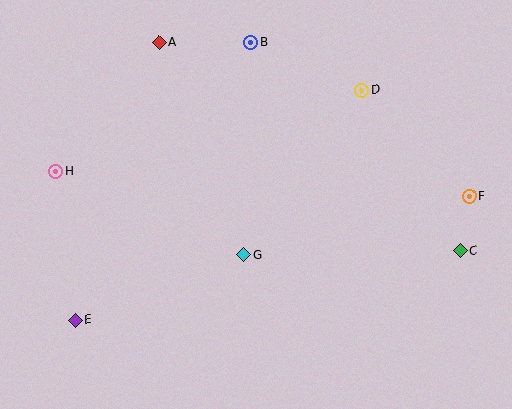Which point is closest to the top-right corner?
Point D is closest to the top-right corner.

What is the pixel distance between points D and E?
The distance between D and E is 367 pixels.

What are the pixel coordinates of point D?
Point D is at (361, 90).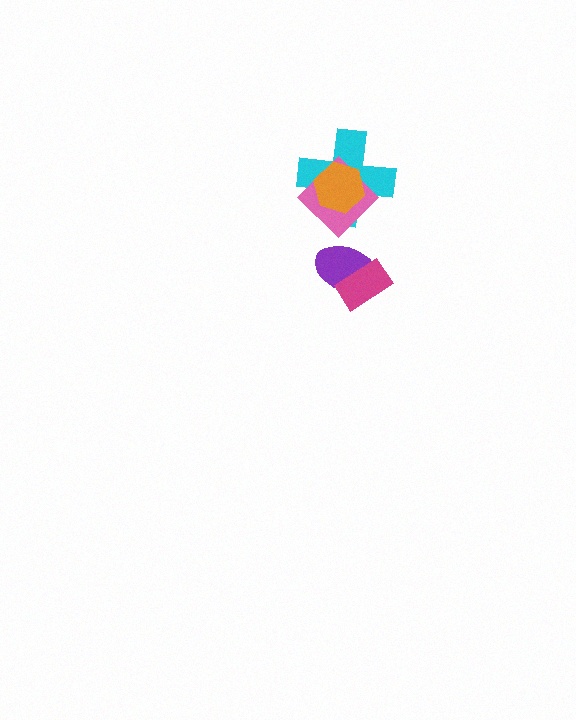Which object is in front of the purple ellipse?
The magenta rectangle is in front of the purple ellipse.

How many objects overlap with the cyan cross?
2 objects overlap with the cyan cross.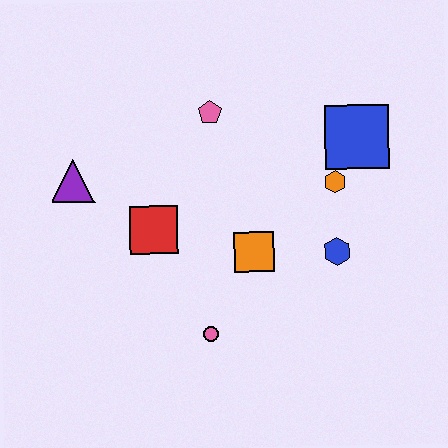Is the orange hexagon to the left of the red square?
No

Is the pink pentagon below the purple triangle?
No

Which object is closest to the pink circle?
The orange square is closest to the pink circle.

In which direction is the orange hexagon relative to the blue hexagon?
The orange hexagon is above the blue hexagon.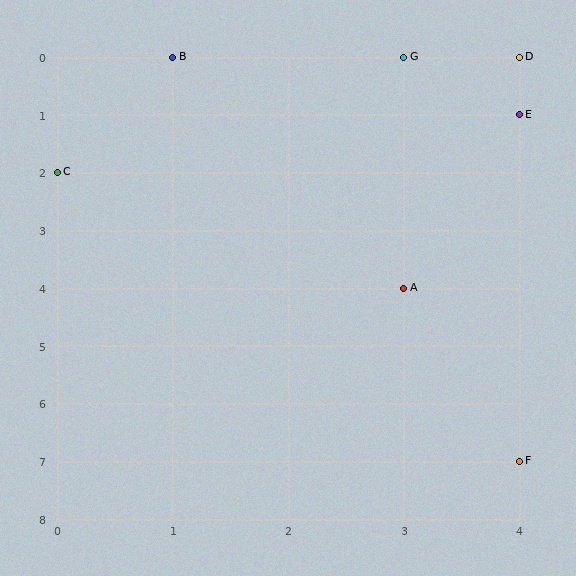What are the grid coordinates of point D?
Point D is at grid coordinates (4, 0).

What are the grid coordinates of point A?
Point A is at grid coordinates (3, 4).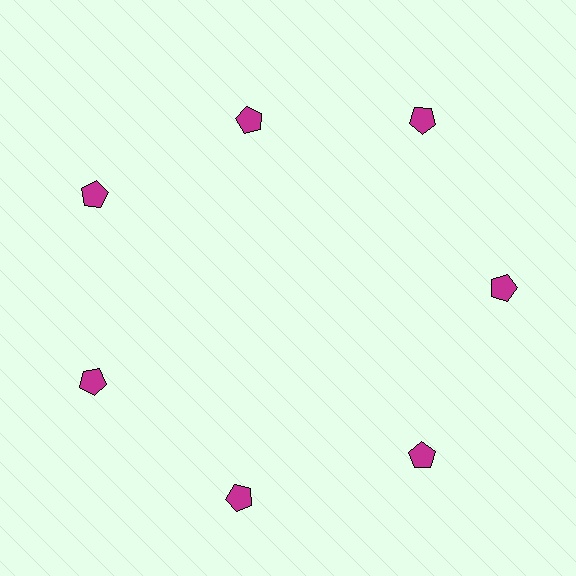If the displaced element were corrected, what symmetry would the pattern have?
It would have 7-fold rotational symmetry — the pattern would map onto itself every 51 degrees.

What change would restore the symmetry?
The symmetry would be restored by moving it outward, back onto the ring so that all 7 pentagons sit at equal angles and equal distance from the center.